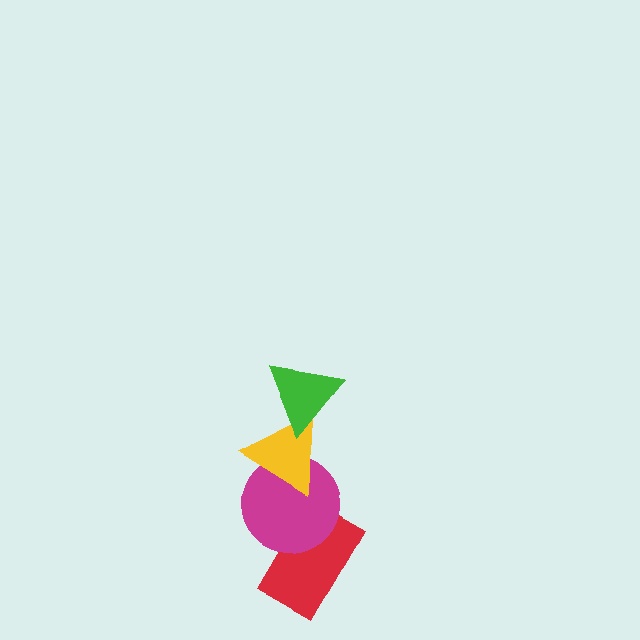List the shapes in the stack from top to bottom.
From top to bottom: the green triangle, the yellow triangle, the magenta circle, the red rectangle.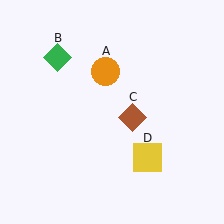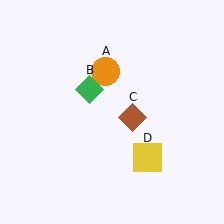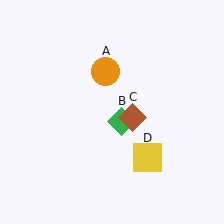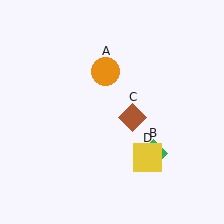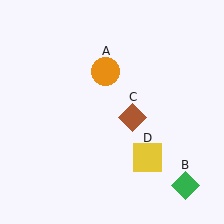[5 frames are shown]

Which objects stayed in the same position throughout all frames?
Orange circle (object A) and brown diamond (object C) and yellow square (object D) remained stationary.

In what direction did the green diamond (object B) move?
The green diamond (object B) moved down and to the right.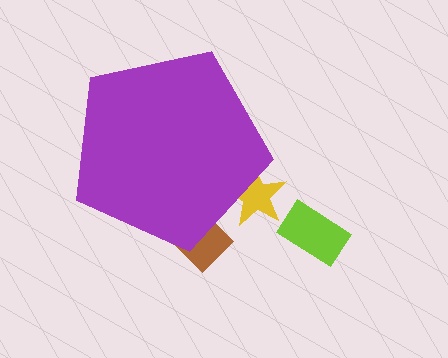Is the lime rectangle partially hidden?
No, the lime rectangle is fully visible.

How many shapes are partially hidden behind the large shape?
2 shapes are partially hidden.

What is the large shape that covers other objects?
A purple pentagon.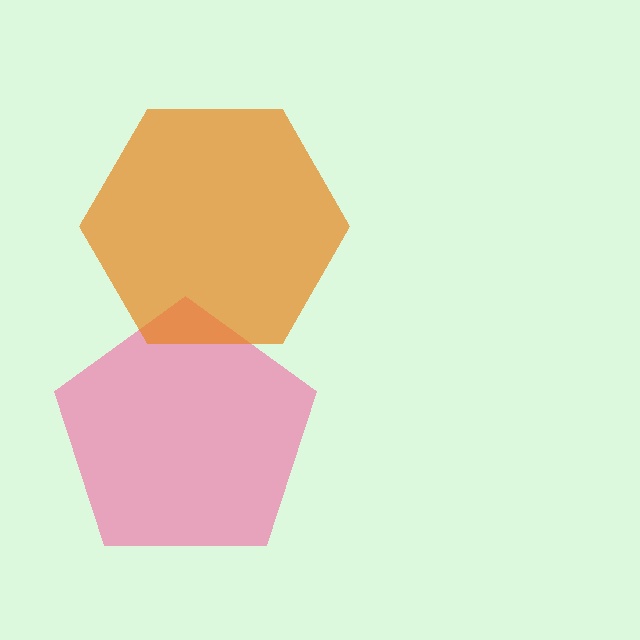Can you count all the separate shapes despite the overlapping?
Yes, there are 2 separate shapes.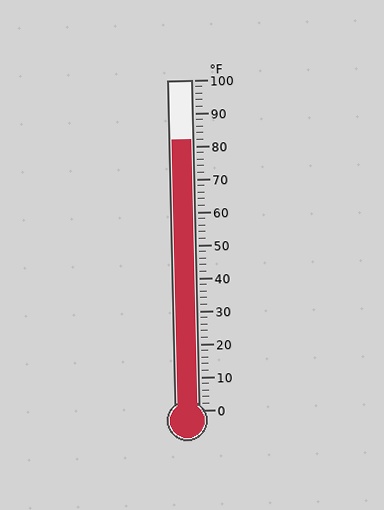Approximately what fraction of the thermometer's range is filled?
The thermometer is filled to approximately 80% of its range.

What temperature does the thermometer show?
The thermometer shows approximately 82°F.